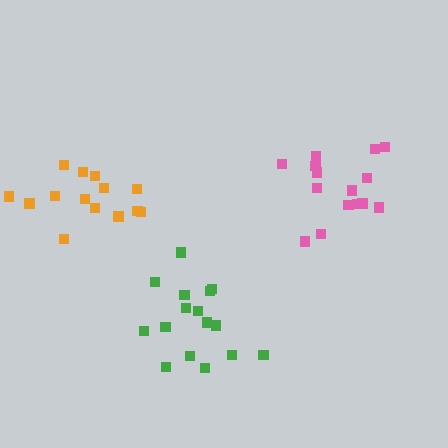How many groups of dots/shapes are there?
There are 3 groups.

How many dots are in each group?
Group 1: 14 dots, Group 2: 16 dots, Group 3: 15 dots (45 total).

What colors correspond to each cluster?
The clusters are colored: orange, green, pink.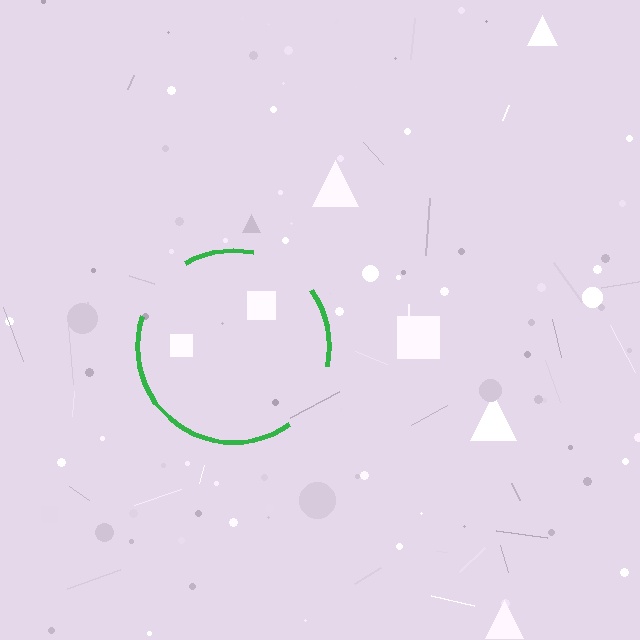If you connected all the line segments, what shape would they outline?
They would outline a circle.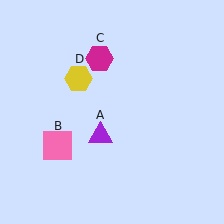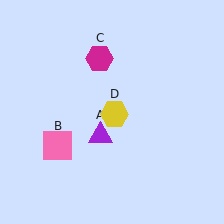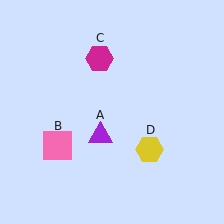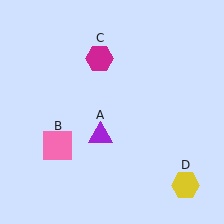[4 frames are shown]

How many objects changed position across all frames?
1 object changed position: yellow hexagon (object D).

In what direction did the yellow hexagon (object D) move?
The yellow hexagon (object D) moved down and to the right.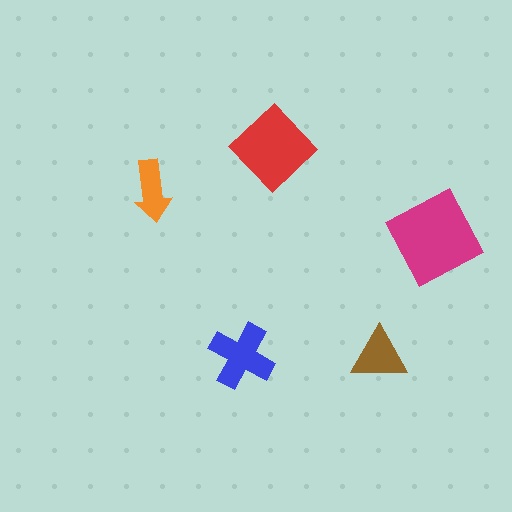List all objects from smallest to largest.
The orange arrow, the brown triangle, the blue cross, the red diamond, the magenta diamond.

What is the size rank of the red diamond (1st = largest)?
2nd.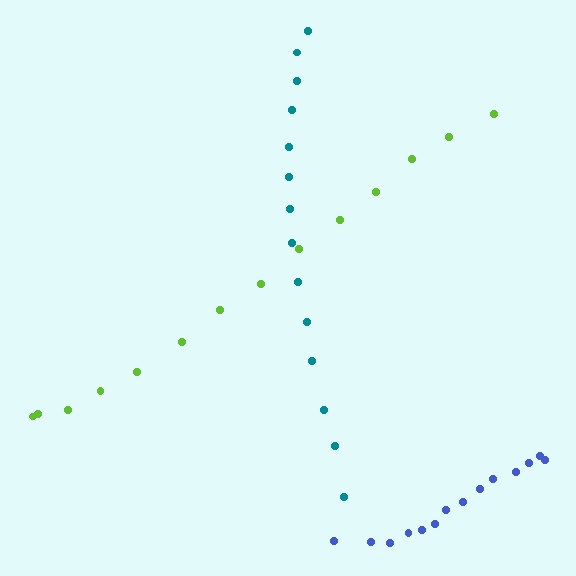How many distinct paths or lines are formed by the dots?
There are 3 distinct paths.